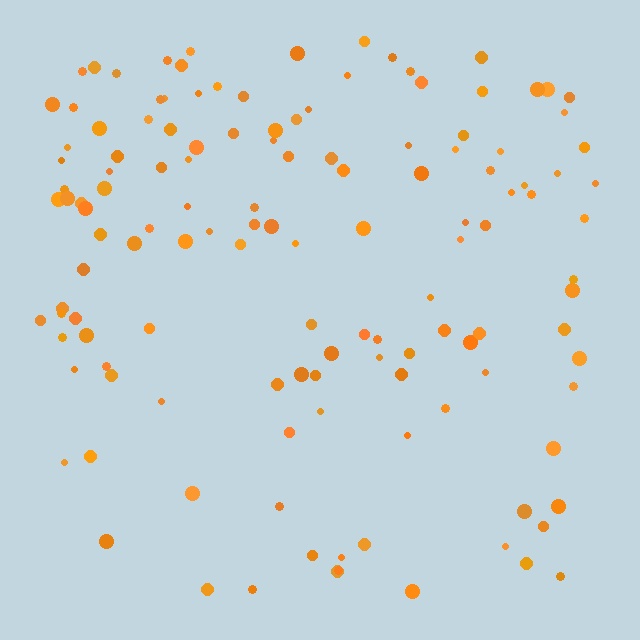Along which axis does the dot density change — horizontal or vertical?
Vertical.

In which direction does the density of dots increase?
From bottom to top, with the top side densest.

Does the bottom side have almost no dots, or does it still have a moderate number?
Still a moderate number, just noticeably fewer than the top.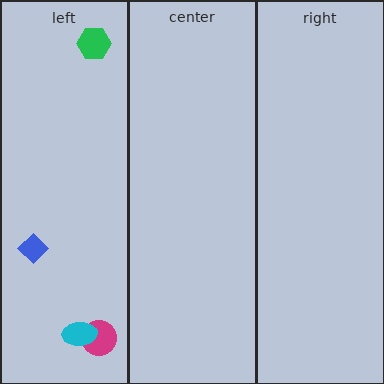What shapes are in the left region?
The magenta circle, the green hexagon, the blue diamond, the cyan ellipse.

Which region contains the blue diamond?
The left region.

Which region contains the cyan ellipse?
The left region.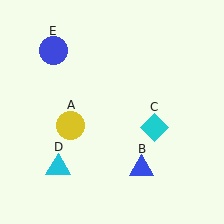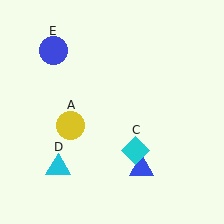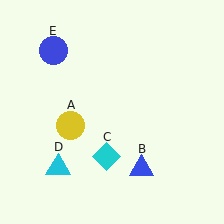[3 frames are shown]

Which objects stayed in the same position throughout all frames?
Yellow circle (object A) and blue triangle (object B) and cyan triangle (object D) and blue circle (object E) remained stationary.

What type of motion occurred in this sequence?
The cyan diamond (object C) rotated clockwise around the center of the scene.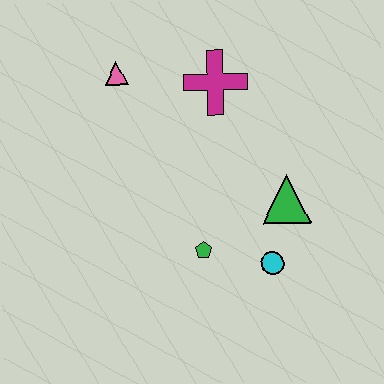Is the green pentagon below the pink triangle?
Yes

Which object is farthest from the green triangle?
The pink triangle is farthest from the green triangle.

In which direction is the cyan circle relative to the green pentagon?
The cyan circle is to the right of the green pentagon.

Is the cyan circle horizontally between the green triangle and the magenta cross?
Yes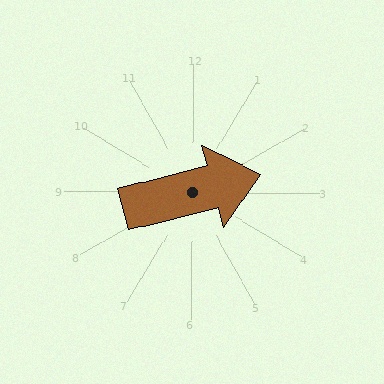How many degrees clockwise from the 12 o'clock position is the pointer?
Approximately 75 degrees.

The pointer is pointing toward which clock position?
Roughly 3 o'clock.